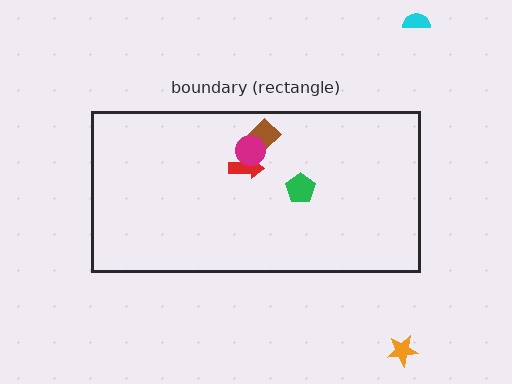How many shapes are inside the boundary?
4 inside, 2 outside.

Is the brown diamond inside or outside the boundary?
Inside.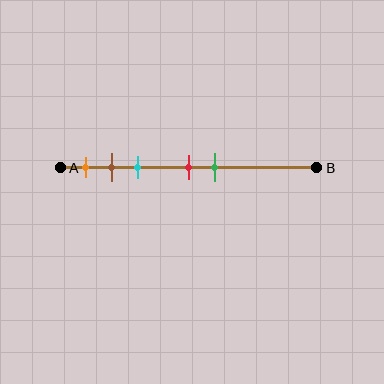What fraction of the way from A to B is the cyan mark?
The cyan mark is approximately 30% (0.3) of the way from A to B.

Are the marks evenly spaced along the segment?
No, the marks are not evenly spaced.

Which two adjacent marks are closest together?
The brown and cyan marks are the closest adjacent pair.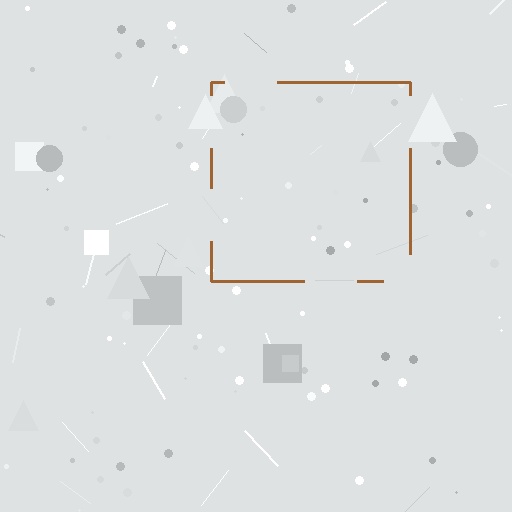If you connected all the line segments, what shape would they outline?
They would outline a square.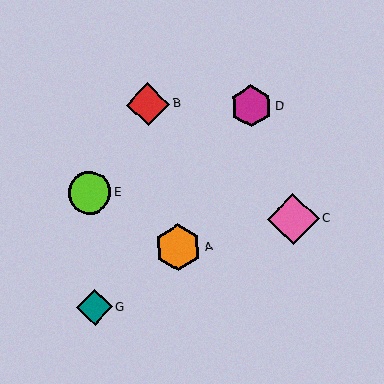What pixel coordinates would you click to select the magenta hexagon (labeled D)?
Click at (251, 106) to select the magenta hexagon D.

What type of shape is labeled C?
Shape C is a pink diamond.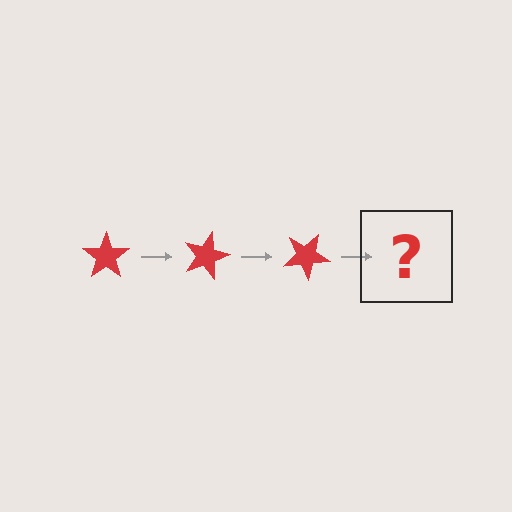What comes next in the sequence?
The next element should be a red star rotated 45 degrees.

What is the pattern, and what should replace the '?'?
The pattern is that the star rotates 15 degrees each step. The '?' should be a red star rotated 45 degrees.